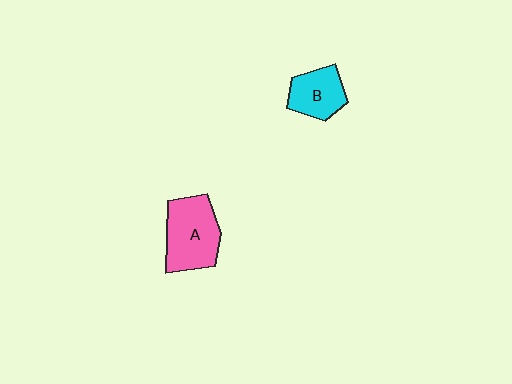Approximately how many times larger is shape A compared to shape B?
Approximately 1.5 times.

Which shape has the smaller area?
Shape B (cyan).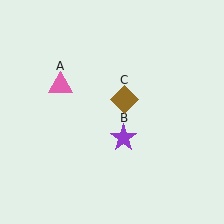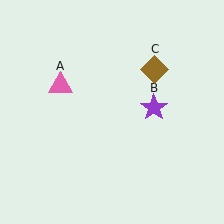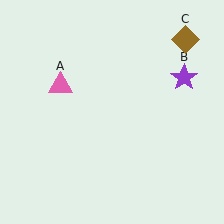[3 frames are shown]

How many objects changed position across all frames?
2 objects changed position: purple star (object B), brown diamond (object C).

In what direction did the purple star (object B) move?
The purple star (object B) moved up and to the right.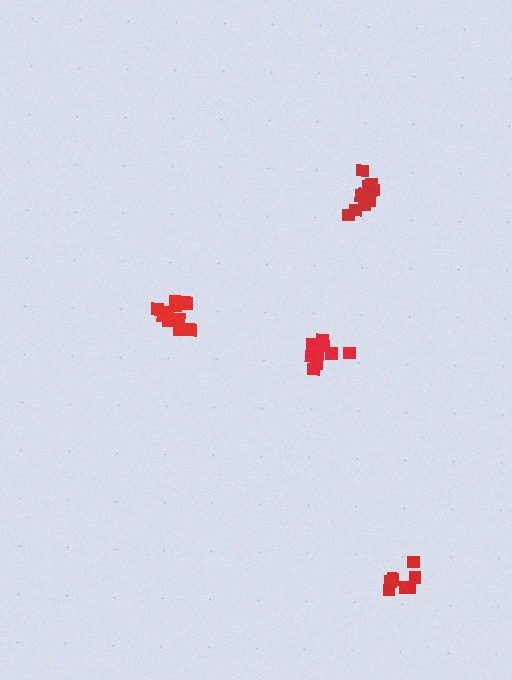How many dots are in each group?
Group 1: 13 dots, Group 2: 12 dots, Group 3: 7 dots, Group 4: 10 dots (42 total).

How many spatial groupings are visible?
There are 4 spatial groupings.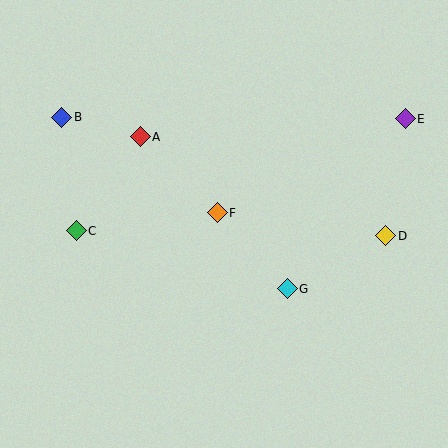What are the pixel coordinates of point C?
Point C is at (76, 231).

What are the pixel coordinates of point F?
Point F is at (217, 213).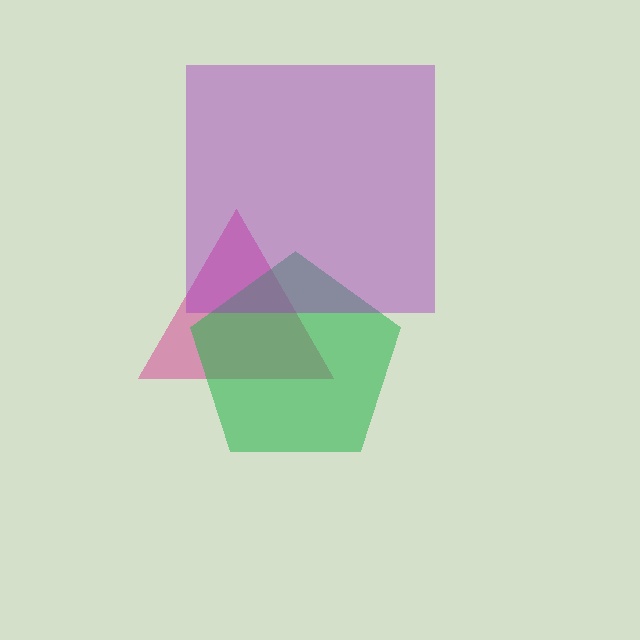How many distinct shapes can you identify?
There are 3 distinct shapes: a magenta triangle, a green pentagon, a purple square.